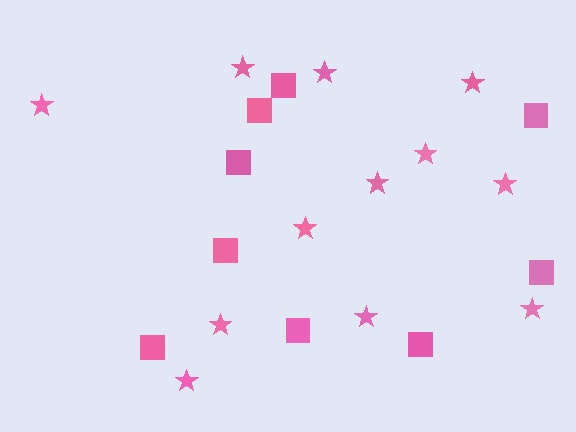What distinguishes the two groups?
There are 2 groups: one group of squares (9) and one group of stars (12).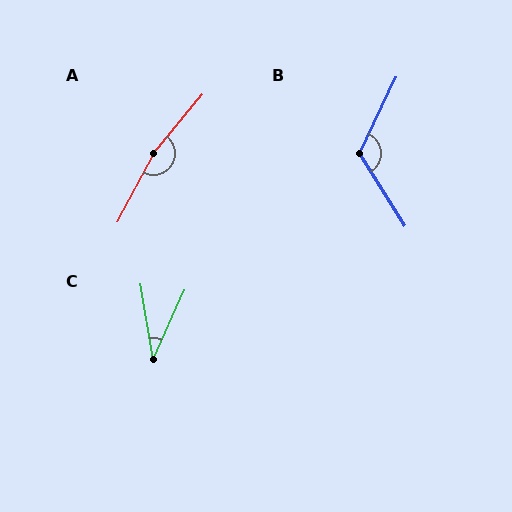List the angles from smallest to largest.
C (34°), B (122°), A (168°).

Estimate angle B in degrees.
Approximately 122 degrees.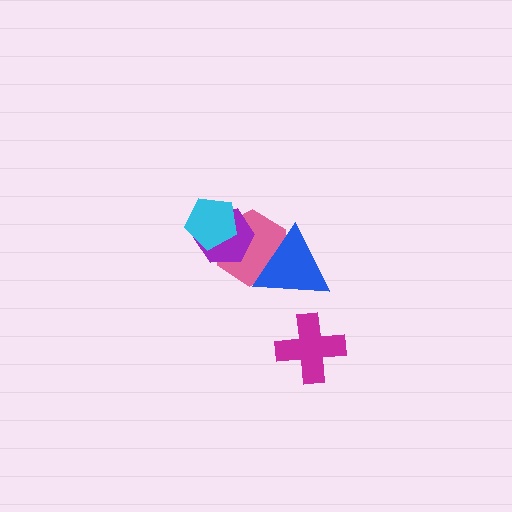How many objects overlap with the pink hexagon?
3 objects overlap with the pink hexagon.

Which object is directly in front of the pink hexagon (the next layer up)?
The blue triangle is directly in front of the pink hexagon.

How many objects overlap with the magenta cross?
0 objects overlap with the magenta cross.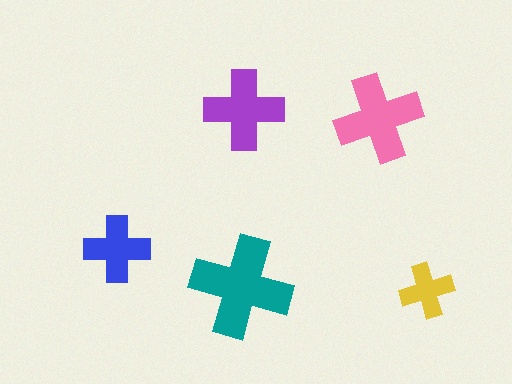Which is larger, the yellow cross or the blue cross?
The blue one.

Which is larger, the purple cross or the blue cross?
The purple one.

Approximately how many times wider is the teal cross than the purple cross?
About 1.5 times wider.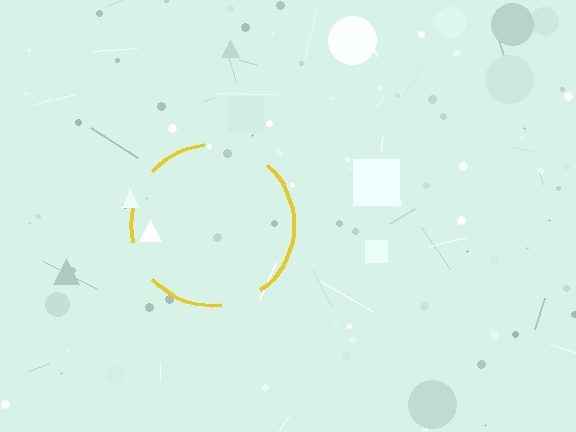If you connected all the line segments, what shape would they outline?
They would outline a circle.